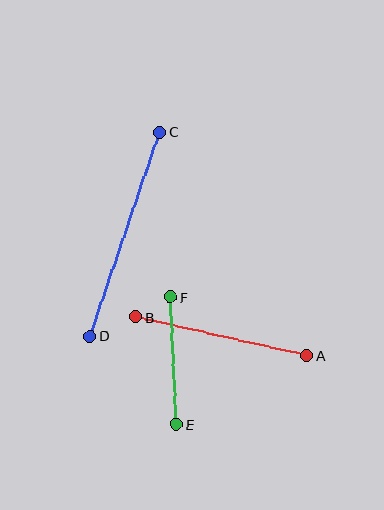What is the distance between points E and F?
The distance is approximately 127 pixels.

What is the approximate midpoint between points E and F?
The midpoint is at approximately (173, 361) pixels.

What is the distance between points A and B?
The distance is approximately 175 pixels.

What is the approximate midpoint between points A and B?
The midpoint is at approximately (221, 336) pixels.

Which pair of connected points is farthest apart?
Points C and D are farthest apart.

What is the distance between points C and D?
The distance is approximately 215 pixels.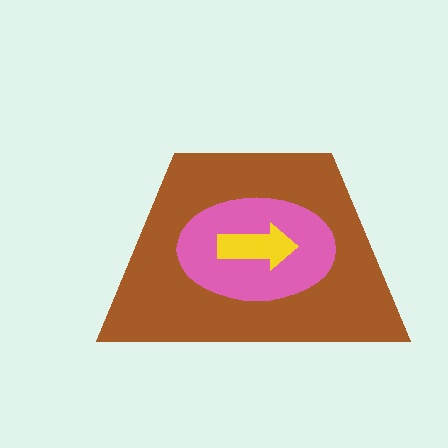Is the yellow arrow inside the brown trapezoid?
Yes.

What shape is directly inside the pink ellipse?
The yellow arrow.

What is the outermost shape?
The brown trapezoid.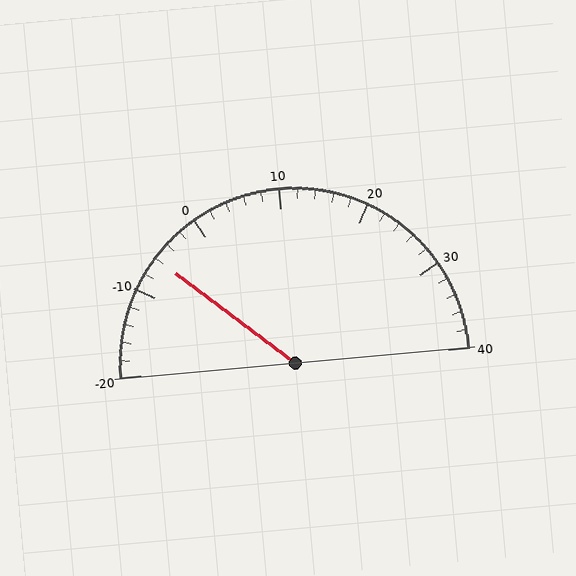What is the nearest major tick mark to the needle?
The nearest major tick mark is -10.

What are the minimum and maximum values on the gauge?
The gauge ranges from -20 to 40.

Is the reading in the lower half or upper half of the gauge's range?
The reading is in the lower half of the range (-20 to 40).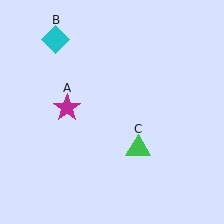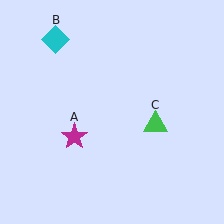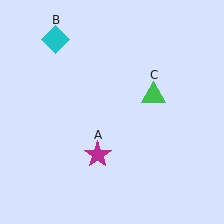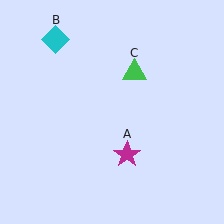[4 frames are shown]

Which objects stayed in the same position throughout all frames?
Cyan diamond (object B) remained stationary.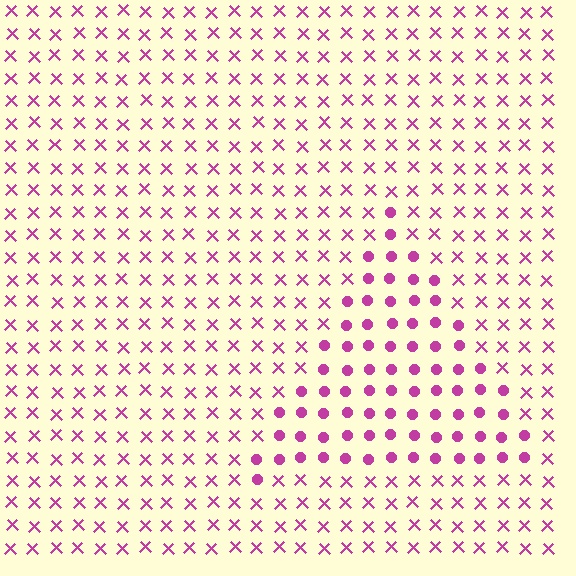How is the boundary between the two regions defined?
The boundary is defined by a change in element shape: circles inside vs. X marks outside. All elements share the same color and spacing.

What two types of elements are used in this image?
The image uses circles inside the triangle region and X marks outside it.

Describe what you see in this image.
The image is filled with small magenta elements arranged in a uniform grid. A triangle-shaped region contains circles, while the surrounding area contains X marks. The boundary is defined purely by the change in element shape.